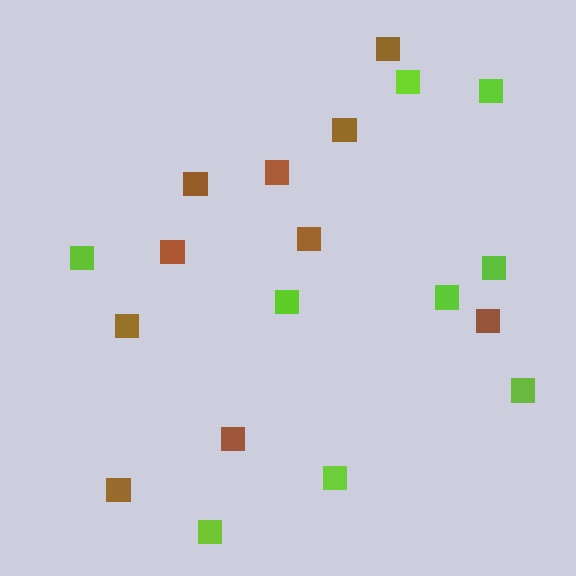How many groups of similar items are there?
There are 2 groups: one group of brown squares (10) and one group of lime squares (9).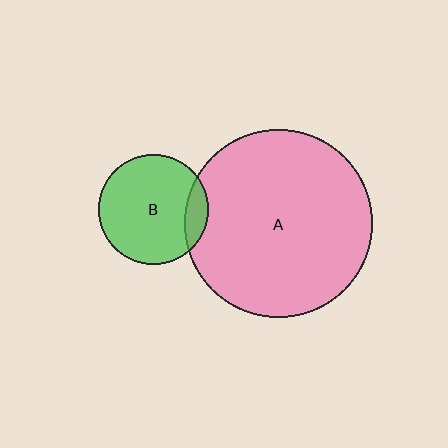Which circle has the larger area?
Circle A (pink).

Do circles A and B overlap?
Yes.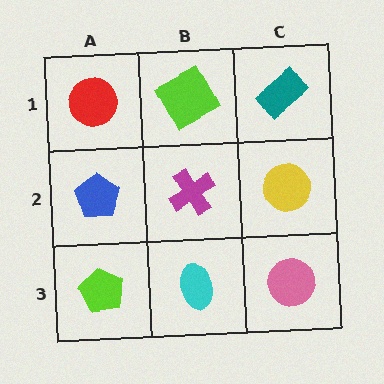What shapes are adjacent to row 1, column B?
A magenta cross (row 2, column B), a red circle (row 1, column A), a teal rectangle (row 1, column C).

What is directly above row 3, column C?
A yellow circle.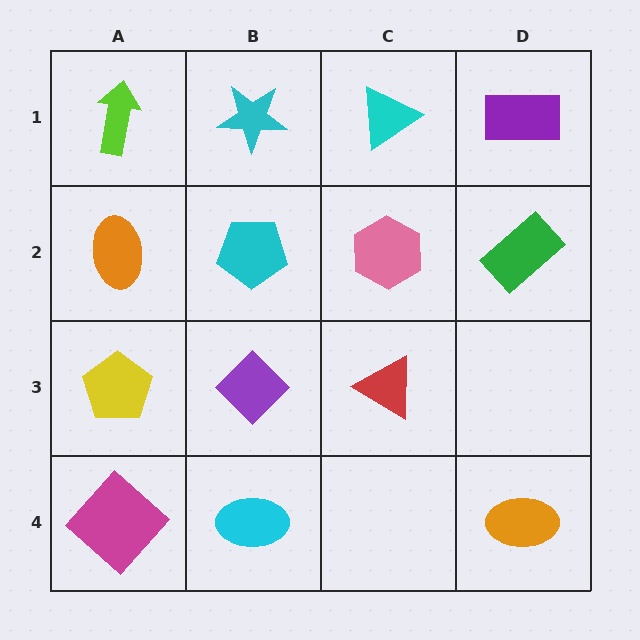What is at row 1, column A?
A lime arrow.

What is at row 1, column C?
A cyan triangle.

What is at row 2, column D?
A green rectangle.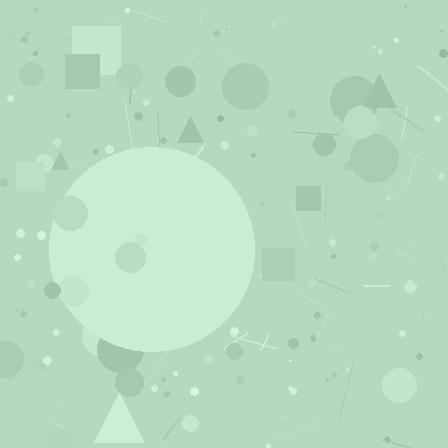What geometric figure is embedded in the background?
A circle is embedded in the background.